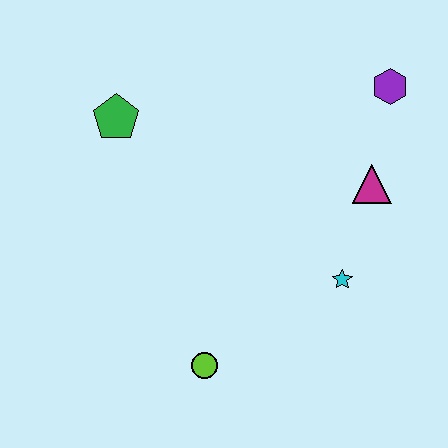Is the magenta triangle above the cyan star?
Yes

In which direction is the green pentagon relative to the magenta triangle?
The green pentagon is to the left of the magenta triangle.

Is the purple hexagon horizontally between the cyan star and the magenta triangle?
No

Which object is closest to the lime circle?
The cyan star is closest to the lime circle.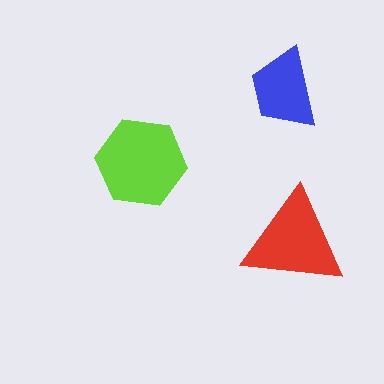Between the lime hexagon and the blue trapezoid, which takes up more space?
The lime hexagon.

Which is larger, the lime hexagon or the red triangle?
The lime hexagon.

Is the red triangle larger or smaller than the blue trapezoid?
Larger.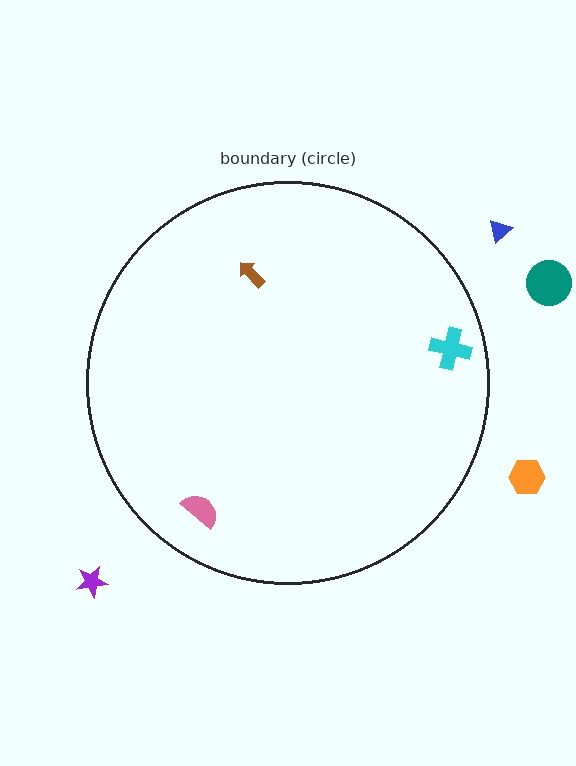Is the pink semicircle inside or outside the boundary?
Inside.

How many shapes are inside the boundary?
3 inside, 4 outside.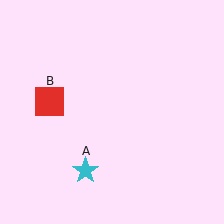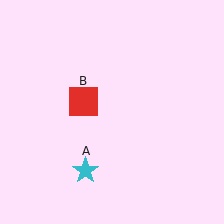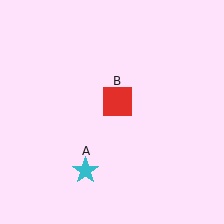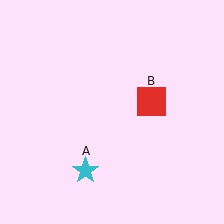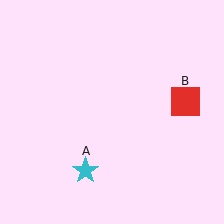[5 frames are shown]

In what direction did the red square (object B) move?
The red square (object B) moved right.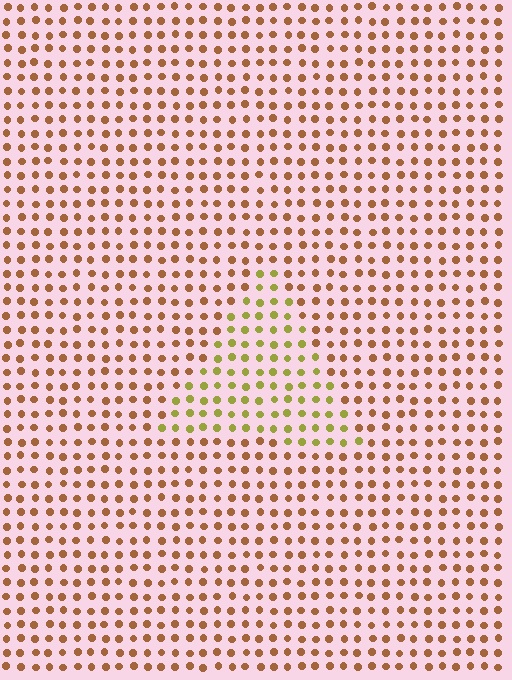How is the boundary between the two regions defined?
The boundary is defined purely by a slight shift in hue (about 43 degrees). Spacing, size, and orientation are identical on both sides.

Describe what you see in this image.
The image is filled with small brown elements in a uniform arrangement. A triangle-shaped region is visible where the elements are tinted to a slightly different hue, forming a subtle color boundary.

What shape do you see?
I see a triangle.